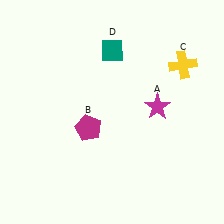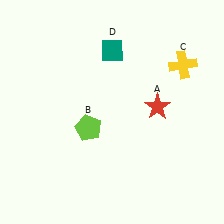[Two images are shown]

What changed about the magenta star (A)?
In Image 1, A is magenta. In Image 2, it changed to red.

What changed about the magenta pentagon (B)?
In Image 1, B is magenta. In Image 2, it changed to lime.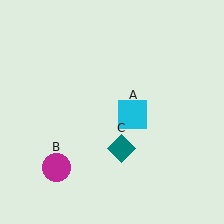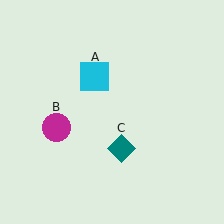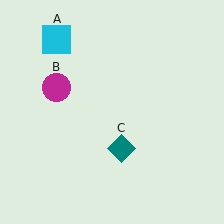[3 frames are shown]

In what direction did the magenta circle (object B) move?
The magenta circle (object B) moved up.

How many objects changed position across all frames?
2 objects changed position: cyan square (object A), magenta circle (object B).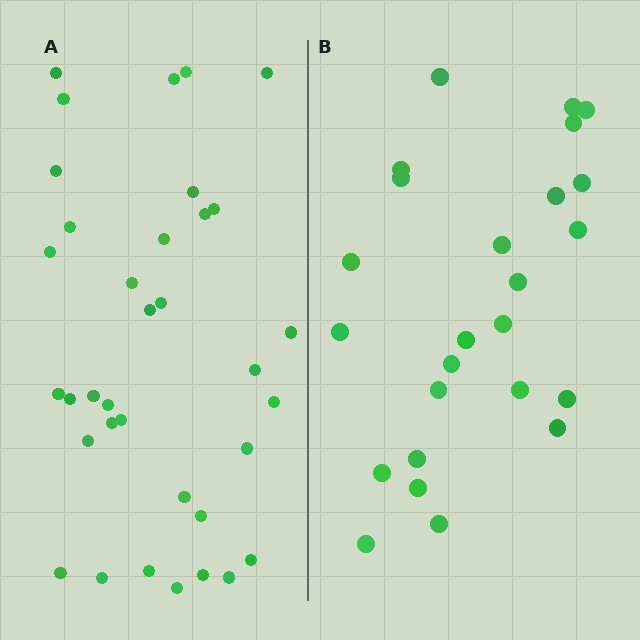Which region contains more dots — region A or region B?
Region A (the left region) has more dots.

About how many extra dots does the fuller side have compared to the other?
Region A has roughly 10 or so more dots than region B.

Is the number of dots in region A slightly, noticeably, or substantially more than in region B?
Region A has noticeably more, but not dramatically so. The ratio is roughly 1.4 to 1.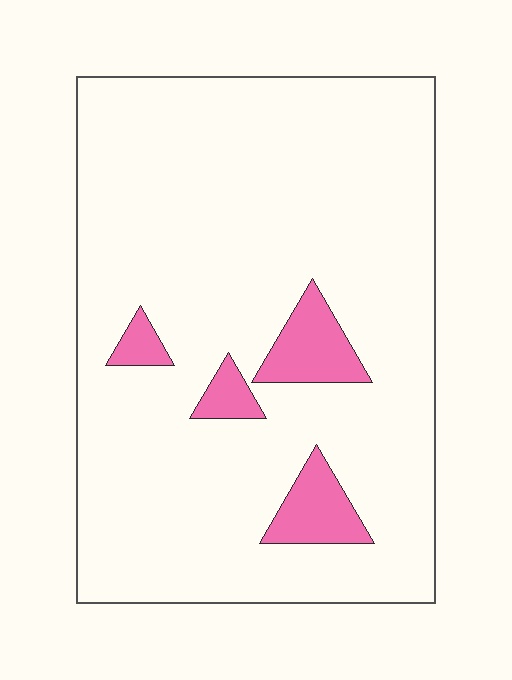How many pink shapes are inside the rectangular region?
4.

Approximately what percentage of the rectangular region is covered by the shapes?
Approximately 10%.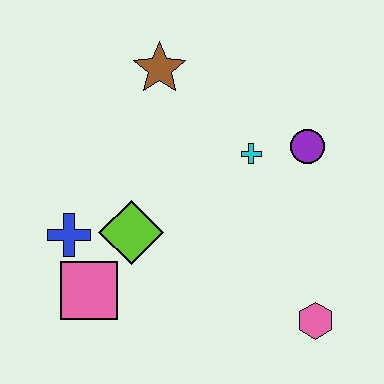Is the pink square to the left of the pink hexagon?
Yes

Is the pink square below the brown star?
Yes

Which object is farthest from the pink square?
The purple circle is farthest from the pink square.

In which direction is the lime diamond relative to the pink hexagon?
The lime diamond is to the left of the pink hexagon.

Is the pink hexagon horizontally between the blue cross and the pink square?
No